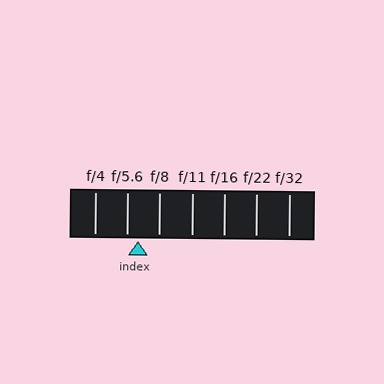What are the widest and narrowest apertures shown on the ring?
The widest aperture shown is f/4 and the narrowest is f/32.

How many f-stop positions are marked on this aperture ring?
There are 7 f-stop positions marked.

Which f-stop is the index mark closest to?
The index mark is closest to f/5.6.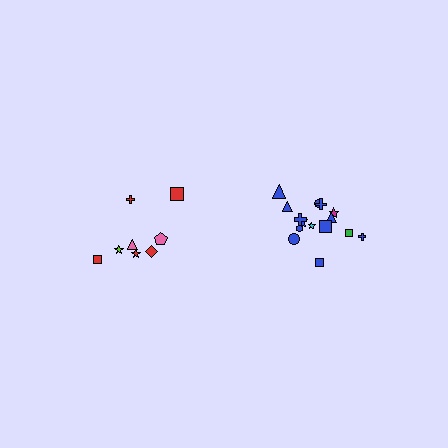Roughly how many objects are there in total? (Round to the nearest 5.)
Roughly 25 objects in total.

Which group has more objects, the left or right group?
The right group.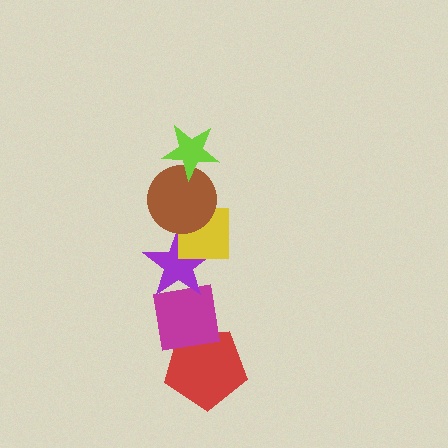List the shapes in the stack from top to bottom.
From top to bottom: the lime star, the brown circle, the yellow square, the purple star, the magenta square, the red pentagon.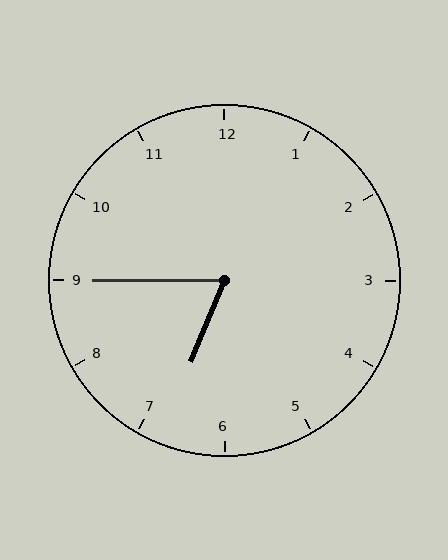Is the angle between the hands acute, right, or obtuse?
It is acute.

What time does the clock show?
6:45.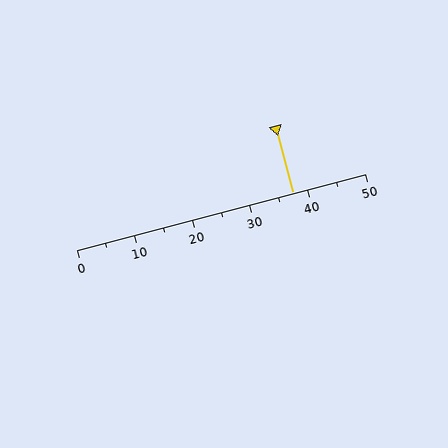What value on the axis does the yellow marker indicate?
The marker indicates approximately 37.5.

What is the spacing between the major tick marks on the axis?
The major ticks are spaced 10 apart.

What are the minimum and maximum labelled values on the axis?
The axis runs from 0 to 50.